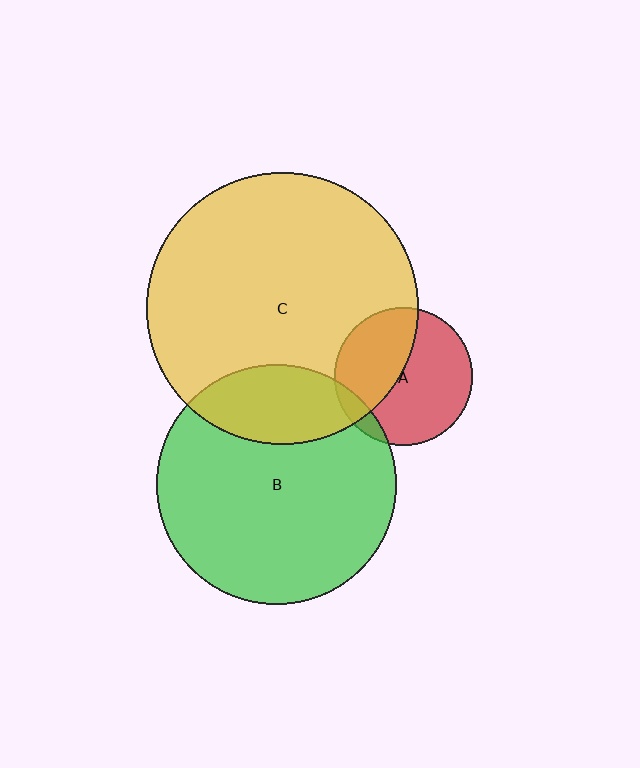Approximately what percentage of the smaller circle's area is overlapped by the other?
Approximately 10%.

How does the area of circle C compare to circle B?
Approximately 1.3 times.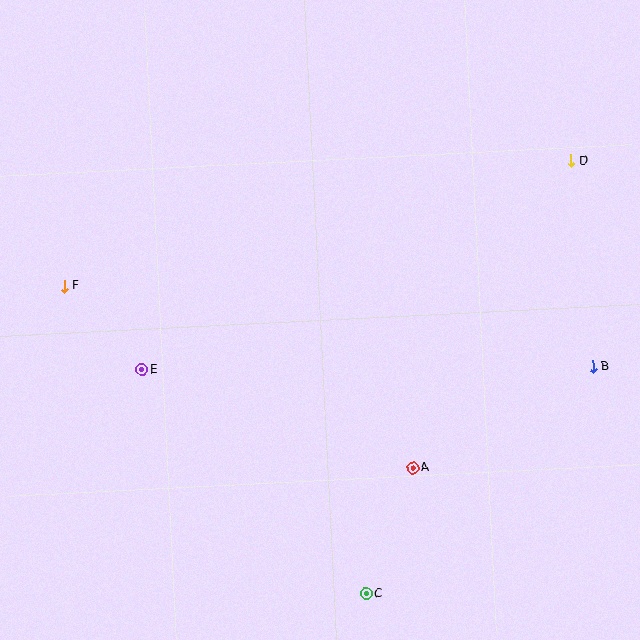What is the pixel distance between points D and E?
The distance between D and E is 477 pixels.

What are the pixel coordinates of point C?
Point C is at (366, 594).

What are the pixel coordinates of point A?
Point A is at (413, 468).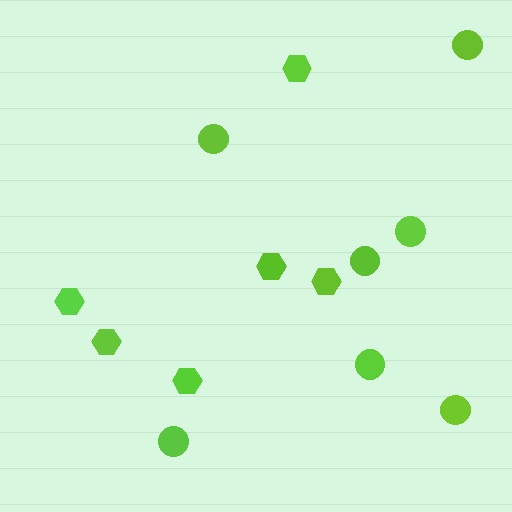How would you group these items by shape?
There are 2 groups: one group of hexagons (6) and one group of circles (7).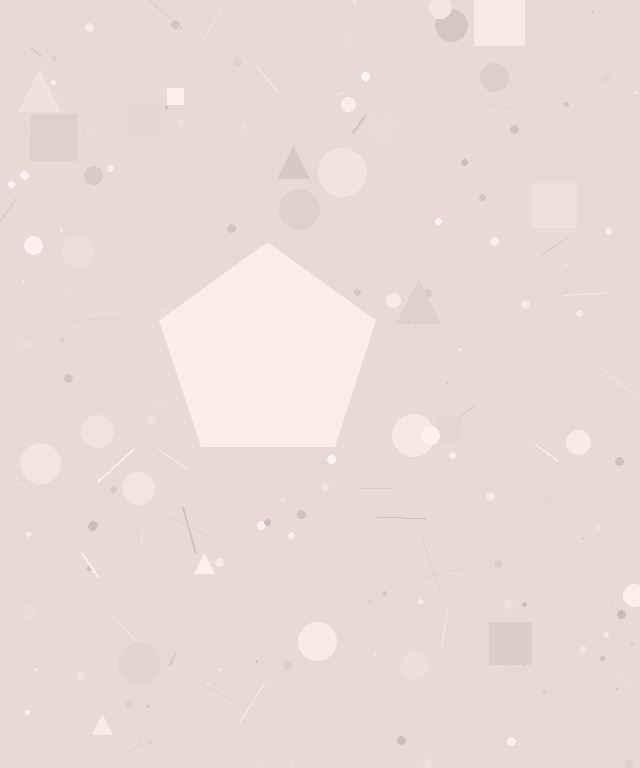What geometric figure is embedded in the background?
A pentagon is embedded in the background.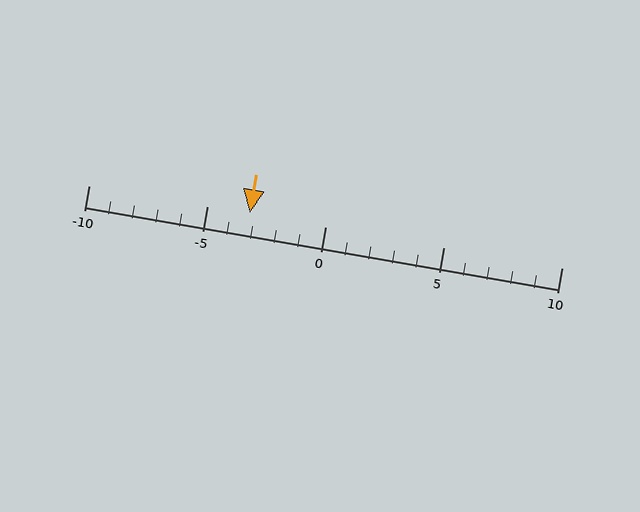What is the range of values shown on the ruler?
The ruler shows values from -10 to 10.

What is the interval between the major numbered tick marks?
The major tick marks are spaced 5 units apart.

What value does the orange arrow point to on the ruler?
The orange arrow points to approximately -3.